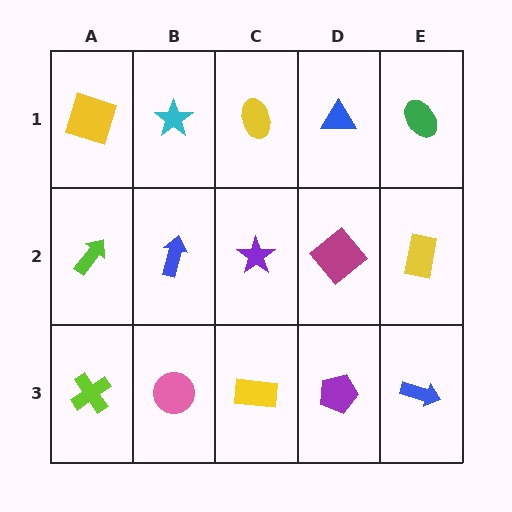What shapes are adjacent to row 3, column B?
A blue arrow (row 2, column B), a lime cross (row 3, column A), a yellow rectangle (row 3, column C).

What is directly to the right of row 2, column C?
A magenta diamond.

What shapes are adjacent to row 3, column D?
A magenta diamond (row 2, column D), a yellow rectangle (row 3, column C), a blue arrow (row 3, column E).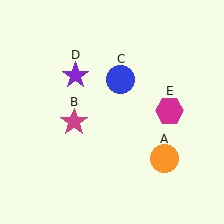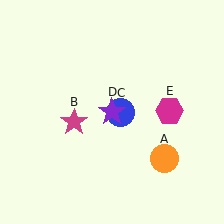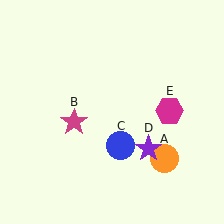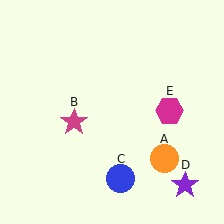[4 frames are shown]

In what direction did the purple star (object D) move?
The purple star (object D) moved down and to the right.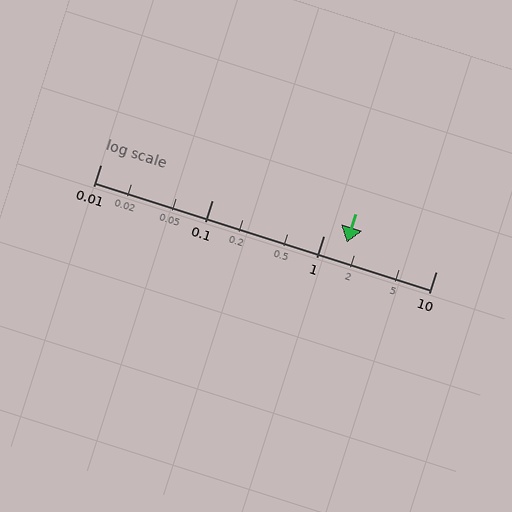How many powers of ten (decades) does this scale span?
The scale spans 3 decades, from 0.01 to 10.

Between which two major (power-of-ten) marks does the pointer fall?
The pointer is between 1 and 10.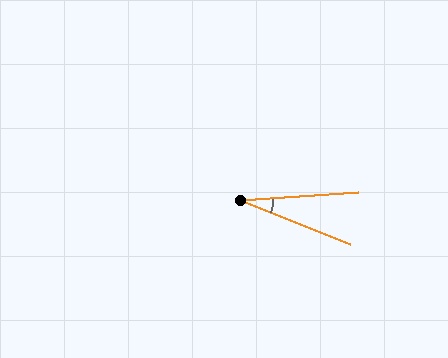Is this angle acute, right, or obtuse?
It is acute.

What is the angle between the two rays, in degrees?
Approximately 26 degrees.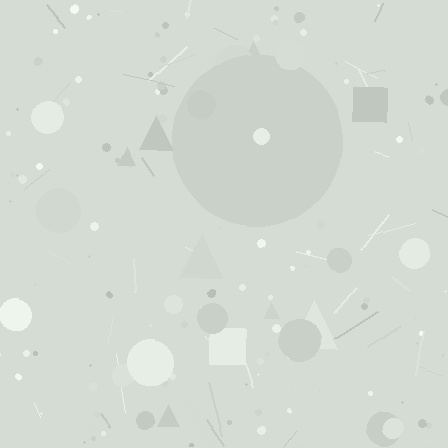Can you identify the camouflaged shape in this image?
The camouflaged shape is a circle.